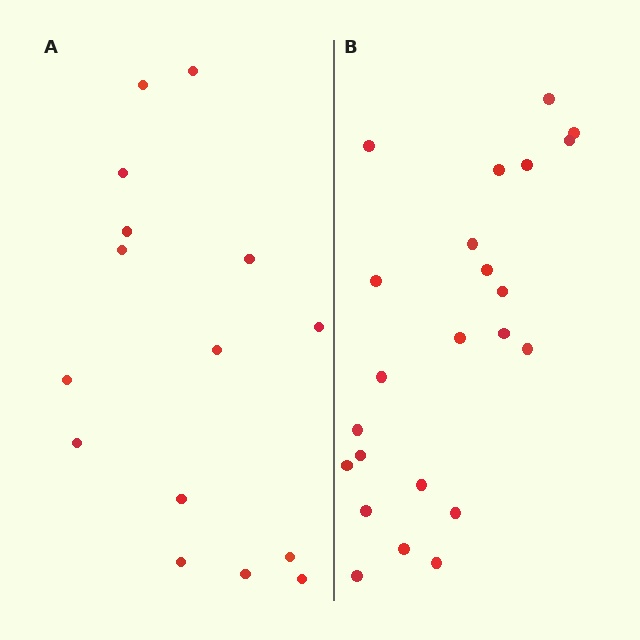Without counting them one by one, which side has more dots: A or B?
Region B (the right region) has more dots.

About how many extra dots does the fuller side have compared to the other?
Region B has roughly 8 or so more dots than region A.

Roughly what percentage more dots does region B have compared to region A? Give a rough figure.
About 55% more.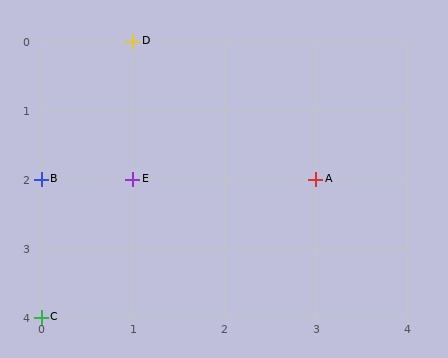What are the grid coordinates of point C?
Point C is at grid coordinates (0, 4).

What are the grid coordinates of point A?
Point A is at grid coordinates (3, 2).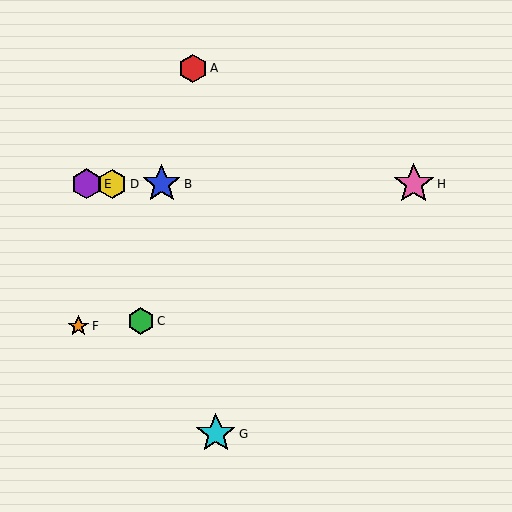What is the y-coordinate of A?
Object A is at y≈68.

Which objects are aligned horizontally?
Objects B, D, E, H are aligned horizontally.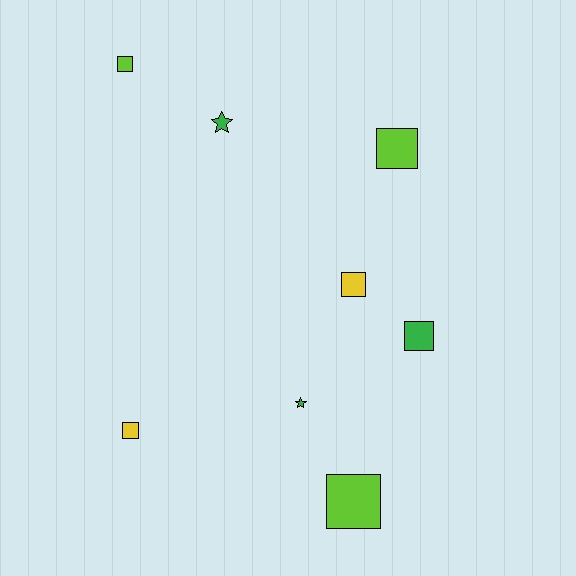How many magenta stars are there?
There are no magenta stars.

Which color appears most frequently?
Lime, with 3 objects.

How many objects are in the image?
There are 8 objects.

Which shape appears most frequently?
Square, with 6 objects.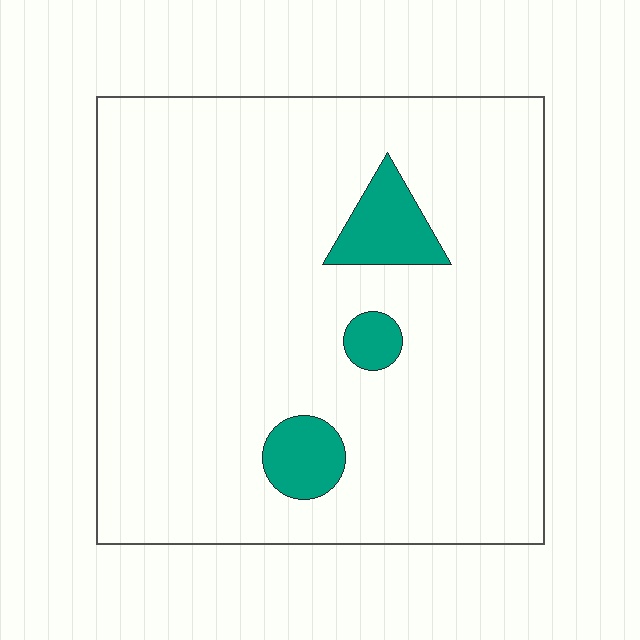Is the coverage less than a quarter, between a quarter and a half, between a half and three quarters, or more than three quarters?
Less than a quarter.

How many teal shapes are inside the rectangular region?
3.